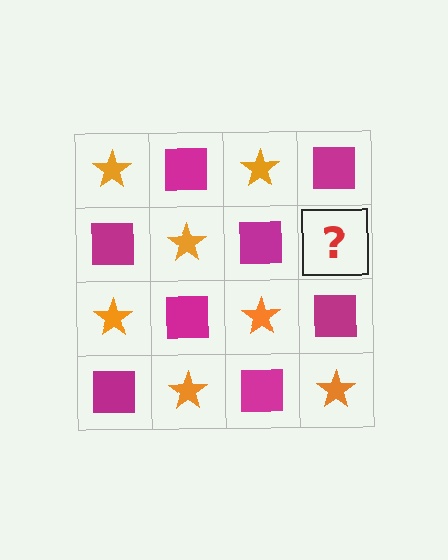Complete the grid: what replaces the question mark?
The question mark should be replaced with an orange star.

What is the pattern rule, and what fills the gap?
The rule is that it alternates orange star and magenta square in a checkerboard pattern. The gap should be filled with an orange star.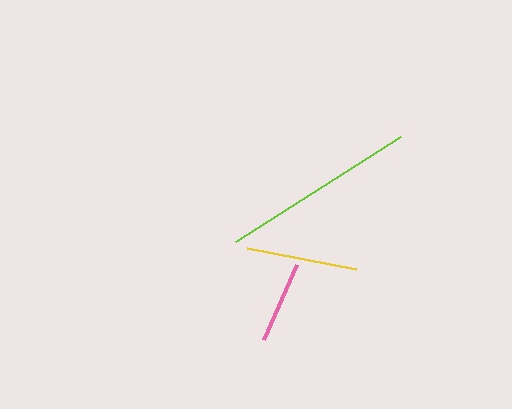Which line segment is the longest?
The lime line is the longest at approximately 196 pixels.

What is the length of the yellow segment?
The yellow segment is approximately 111 pixels long.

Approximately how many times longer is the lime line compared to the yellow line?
The lime line is approximately 1.8 times the length of the yellow line.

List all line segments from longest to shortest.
From longest to shortest: lime, yellow, pink.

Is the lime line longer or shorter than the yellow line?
The lime line is longer than the yellow line.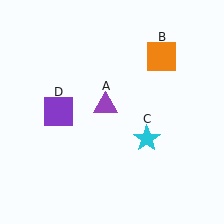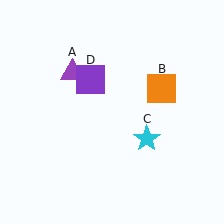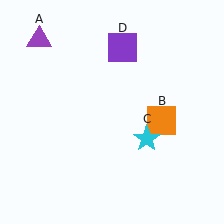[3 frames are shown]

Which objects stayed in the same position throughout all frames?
Cyan star (object C) remained stationary.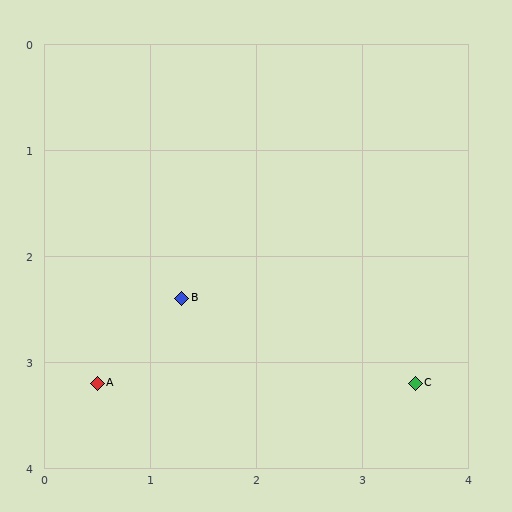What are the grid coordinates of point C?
Point C is at approximately (3.5, 3.2).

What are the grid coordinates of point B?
Point B is at approximately (1.3, 2.4).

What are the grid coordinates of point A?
Point A is at approximately (0.5, 3.2).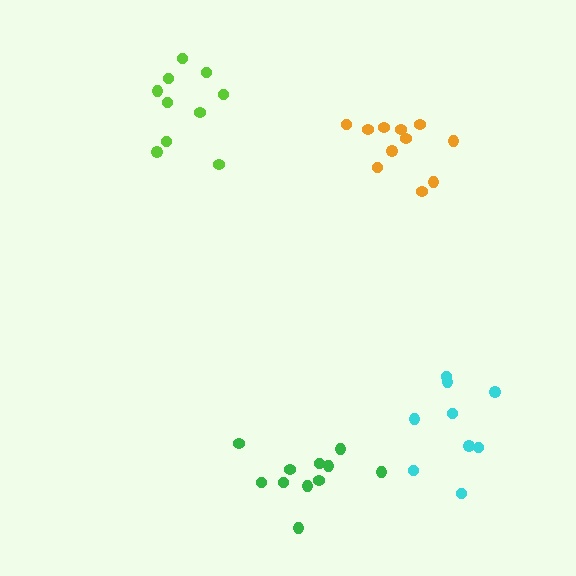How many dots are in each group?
Group 1: 9 dots, Group 2: 10 dots, Group 3: 11 dots, Group 4: 11 dots (41 total).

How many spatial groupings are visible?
There are 4 spatial groupings.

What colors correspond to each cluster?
The clusters are colored: cyan, lime, green, orange.